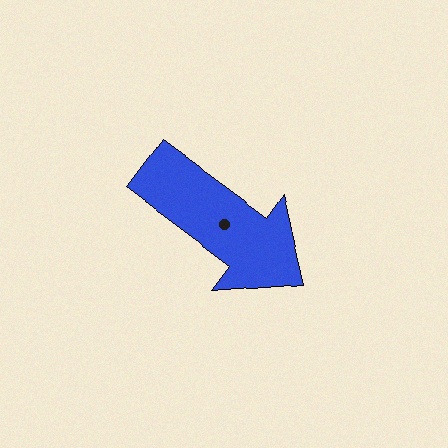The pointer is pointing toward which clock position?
Roughly 4 o'clock.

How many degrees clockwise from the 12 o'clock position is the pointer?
Approximately 127 degrees.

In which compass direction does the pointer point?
Southeast.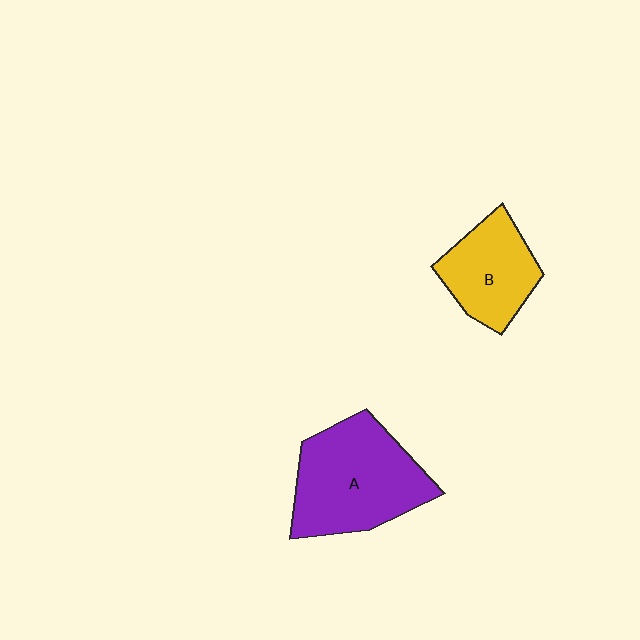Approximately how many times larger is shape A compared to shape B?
Approximately 1.6 times.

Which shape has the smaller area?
Shape B (yellow).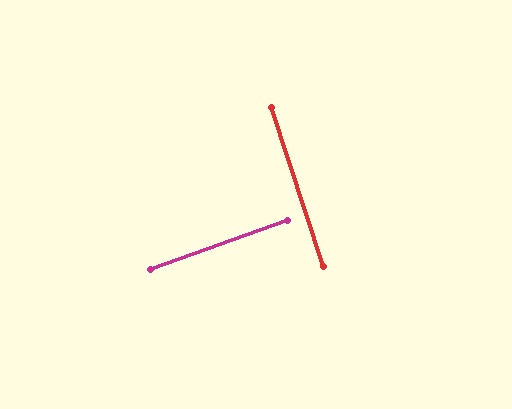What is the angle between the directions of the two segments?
Approximately 89 degrees.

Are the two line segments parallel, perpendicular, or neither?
Perpendicular — they meet at approximately 89°.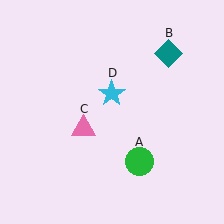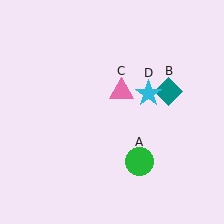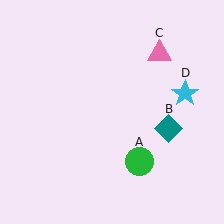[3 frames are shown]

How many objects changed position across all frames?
3 objects changed position: teal diamond (object B), pink triangle (object C), cyan star (object D).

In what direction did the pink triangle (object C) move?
The pink triangle (object C) moved up and to the right.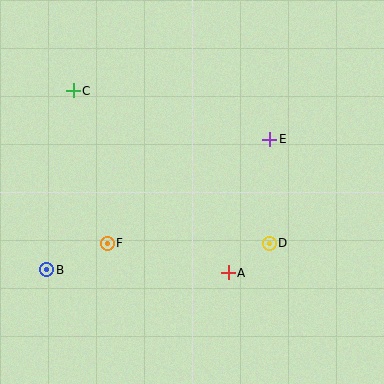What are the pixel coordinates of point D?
Point D is at (269, 243).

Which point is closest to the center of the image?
Point A at (228, 273) is closest to the center.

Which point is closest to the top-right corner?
Point E is closest to the top-right corner.